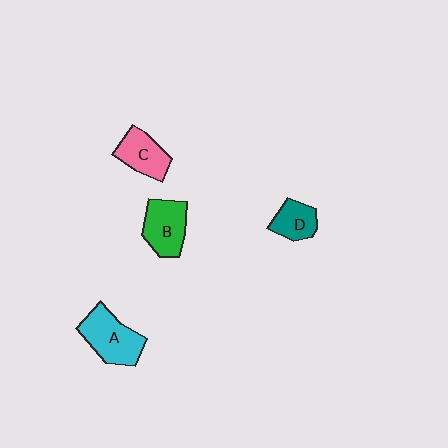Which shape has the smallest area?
Shape D (teal).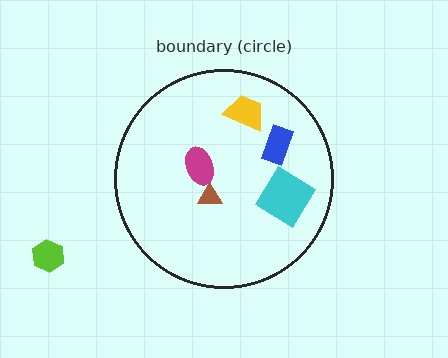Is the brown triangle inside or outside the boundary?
Inside.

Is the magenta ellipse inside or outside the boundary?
Inside.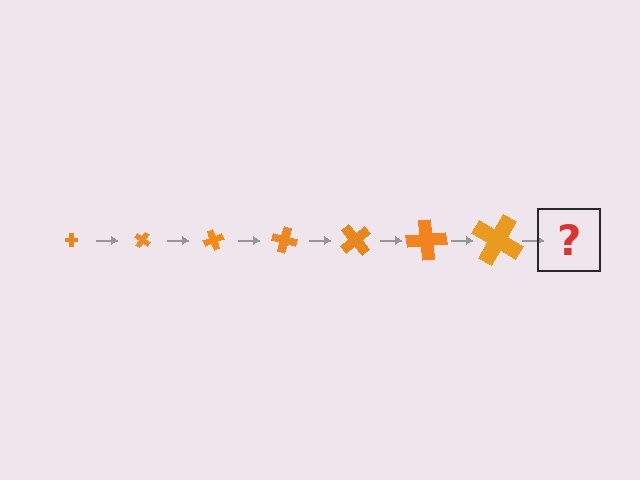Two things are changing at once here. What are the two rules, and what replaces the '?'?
The two rules are that the cross grows larger each step and it rotates 35 degrees each step. The '?' should be a cross, larger than the previous one and rotated 245 degrees from the start.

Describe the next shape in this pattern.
It should be a cross, larger than the previous one and rotated 245 degrees from the start.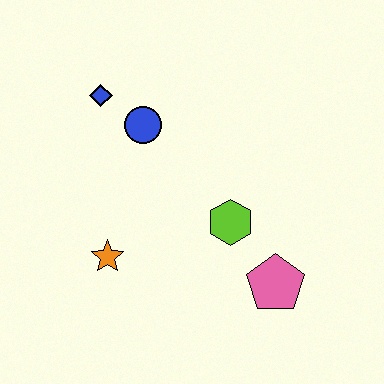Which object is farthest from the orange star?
The pink pentagon is farthest from the orange star.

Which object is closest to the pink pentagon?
The lime hexagon is closest to the pink pentagon.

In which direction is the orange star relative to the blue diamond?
The orange star is below the blue diamond.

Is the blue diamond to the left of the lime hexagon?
Yes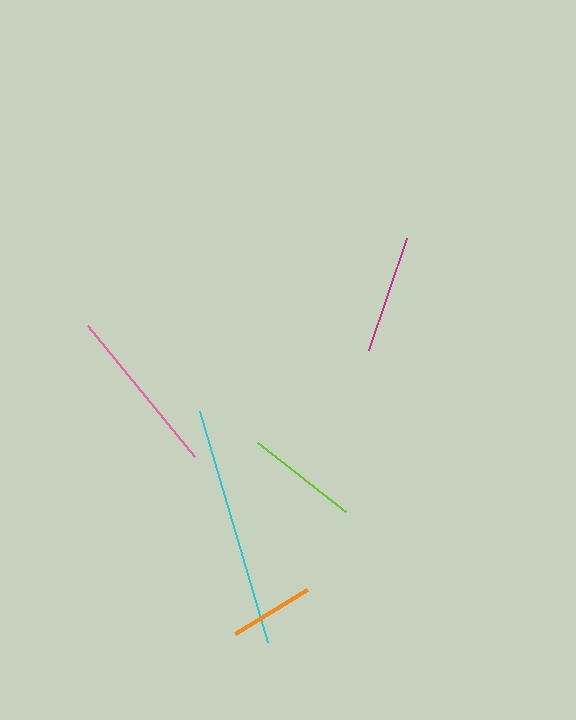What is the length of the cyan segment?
The cyan segment is approximately 240 pixels long.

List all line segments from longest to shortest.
From longest to shortest: cyan, pink, magenta, lime, orange.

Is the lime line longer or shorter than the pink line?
The pink line is longer than the lime line.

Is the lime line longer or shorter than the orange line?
The lime line is longer than the orange line.